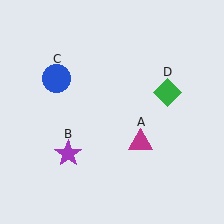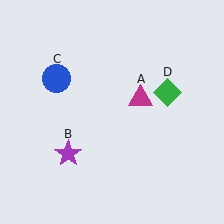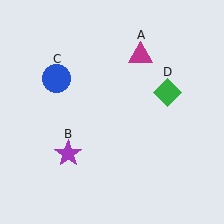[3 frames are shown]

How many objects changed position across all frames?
1 object changed position: magenta triangle (object A).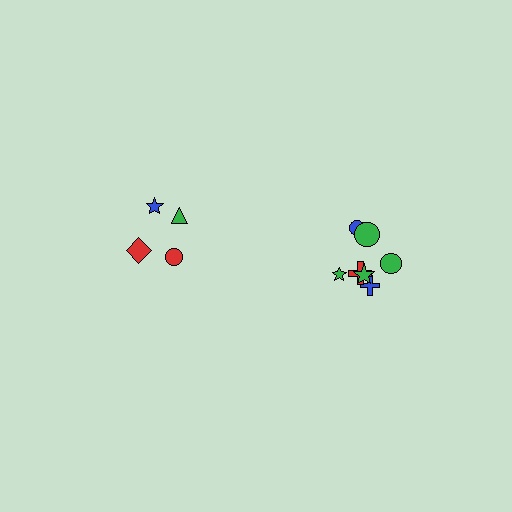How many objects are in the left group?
There are 4 objects.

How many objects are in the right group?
There are 7 objects.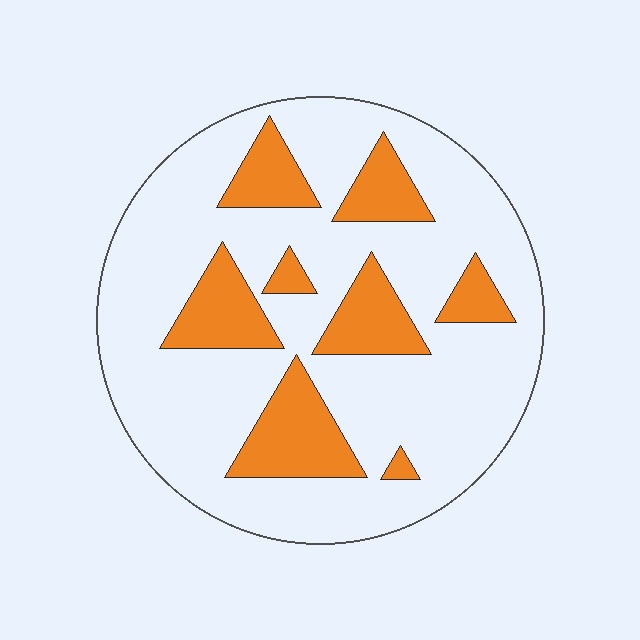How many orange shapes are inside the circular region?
8.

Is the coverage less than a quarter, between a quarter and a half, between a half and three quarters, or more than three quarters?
Less than a quarter.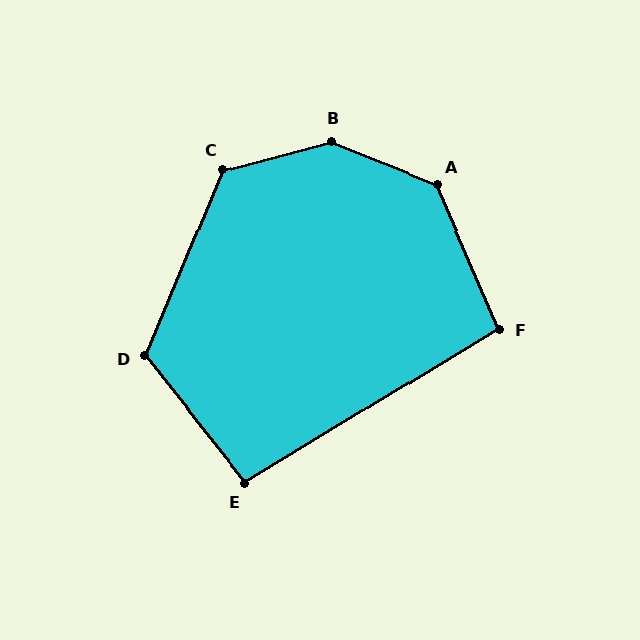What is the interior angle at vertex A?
Approximately 135 degrees (obtuse).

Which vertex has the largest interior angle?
B, at approximately 143 degrees.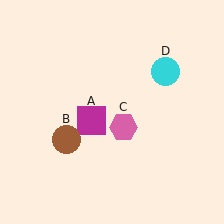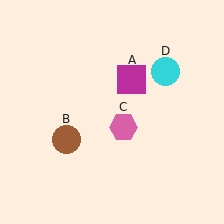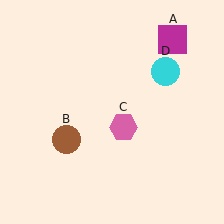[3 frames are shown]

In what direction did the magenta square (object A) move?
The magenta square (object A) moved up and to the right.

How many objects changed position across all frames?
1 object changed position: magenta square (object A).